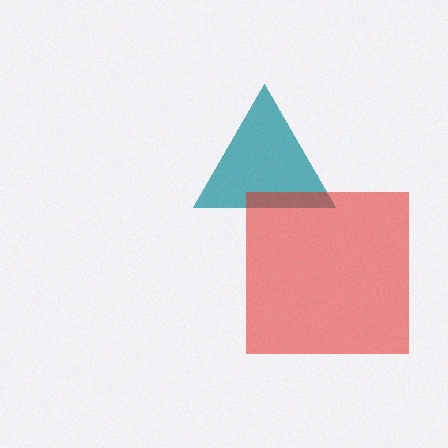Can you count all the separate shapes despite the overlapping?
Yes, there are 2 separate shapes.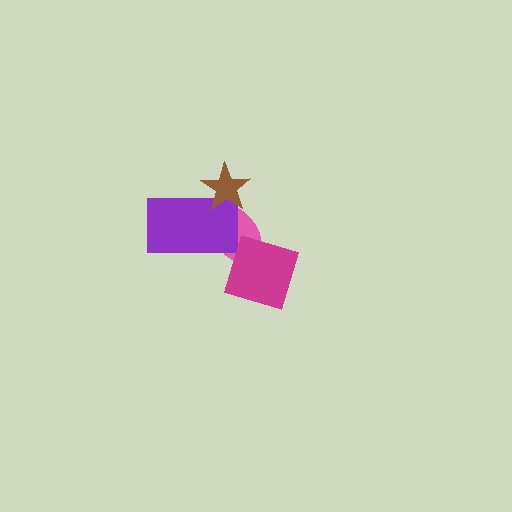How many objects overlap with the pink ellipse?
3 objects overlap with the pink ellipse.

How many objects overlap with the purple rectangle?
2 objects overlap with the purple rectangle.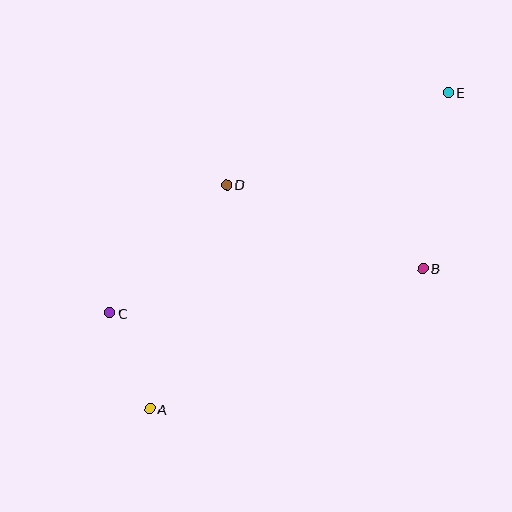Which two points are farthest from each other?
Points A and E are farthest from each other.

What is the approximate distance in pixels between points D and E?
The distance between D and E is approximately 240 pixels.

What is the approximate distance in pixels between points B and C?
The distance between B and C is approximately 316 pixels.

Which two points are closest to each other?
Points A and C are closest to each other.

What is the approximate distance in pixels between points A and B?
The distance between A and B is approximately 307 pixels.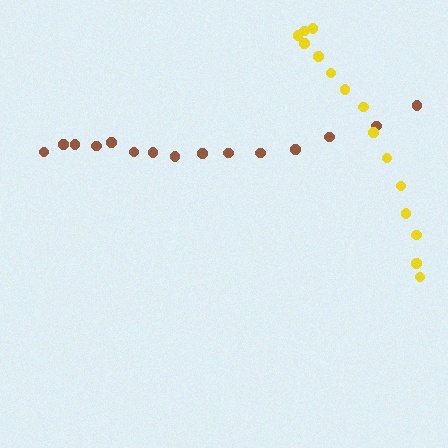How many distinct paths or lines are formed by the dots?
There are 2 distinct paths.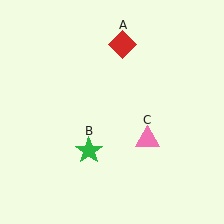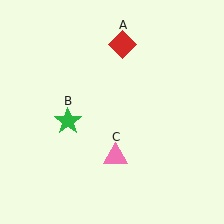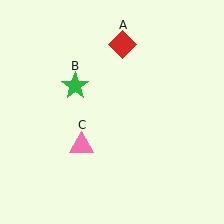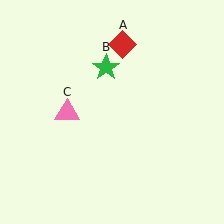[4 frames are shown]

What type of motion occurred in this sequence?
The green star (object B), pink triangle (object C) rotated clockwise around the center of the scene.